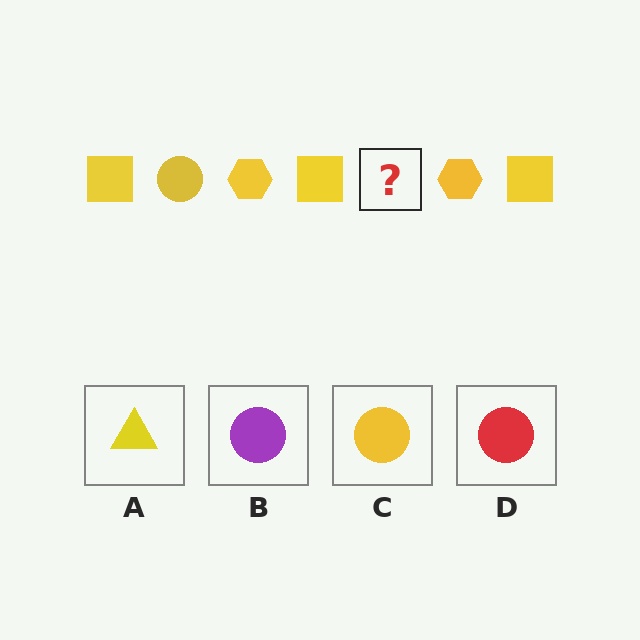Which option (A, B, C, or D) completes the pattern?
C.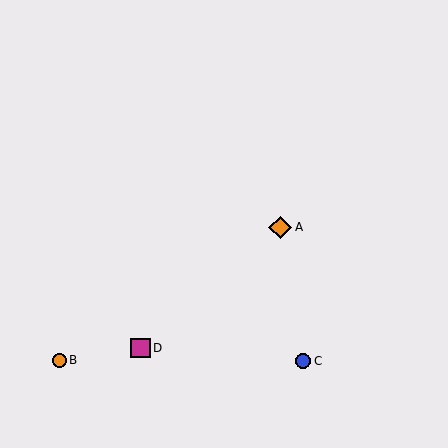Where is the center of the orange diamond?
The center of the orange diamond is at (280, 227).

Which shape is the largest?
The orange diamond (labeled A) is the largest.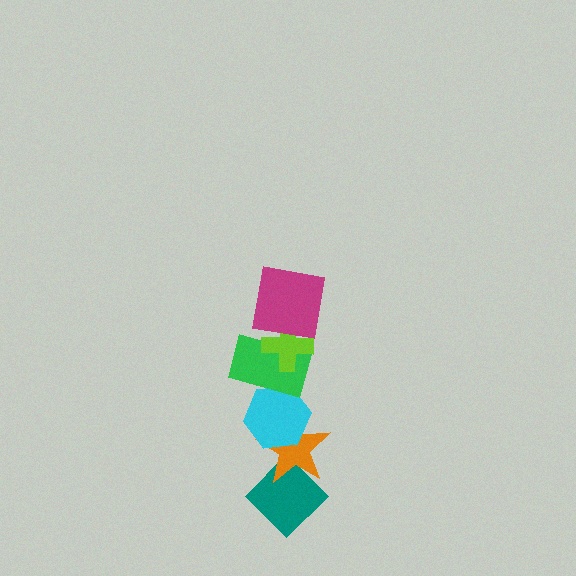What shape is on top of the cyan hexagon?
The green rectangle is on top of the cyan hexagon.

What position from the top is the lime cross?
The lime cross is 2nd from the top.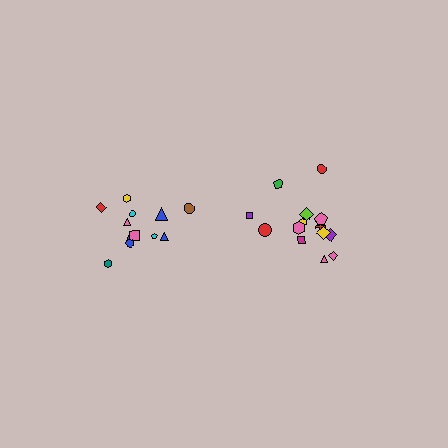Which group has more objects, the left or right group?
The right group.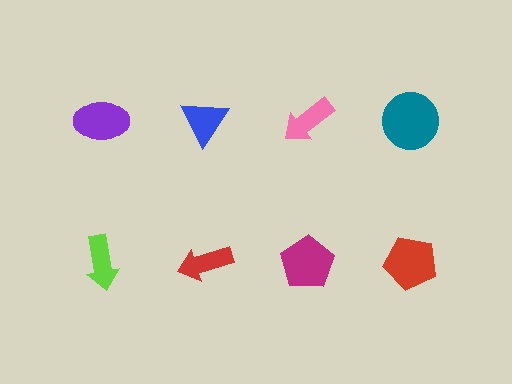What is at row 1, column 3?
A pink arrow.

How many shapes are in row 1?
4 shapes.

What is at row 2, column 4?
A red pentagon.